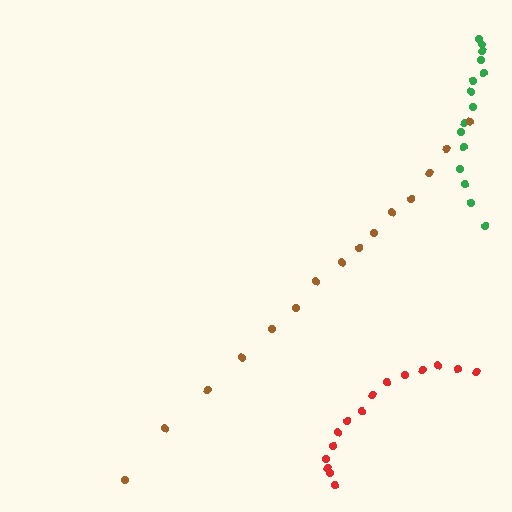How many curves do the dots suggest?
There are 3 distinct paths.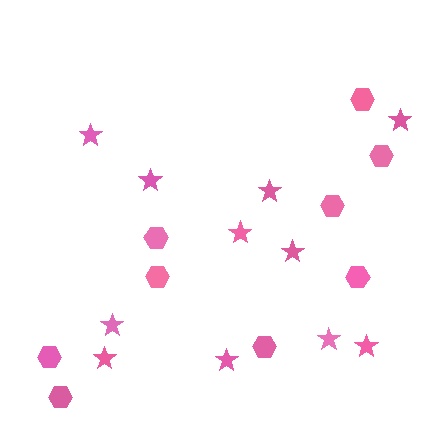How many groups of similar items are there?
There are 2 groups: one group of stars (11) and one group of hexagons (9).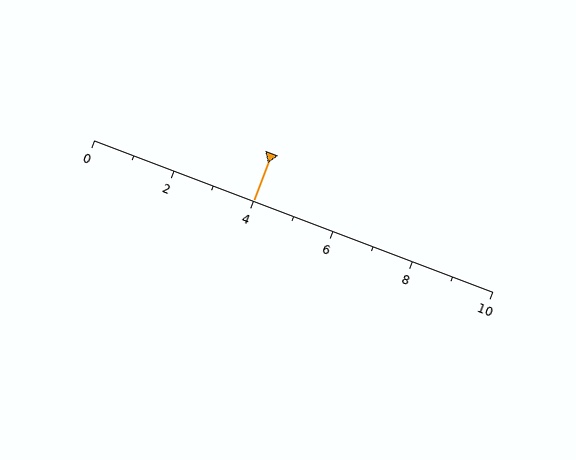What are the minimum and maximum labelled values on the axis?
The axis runs from 0 to 10.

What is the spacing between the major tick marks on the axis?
The major ticks are spaced 2 apart.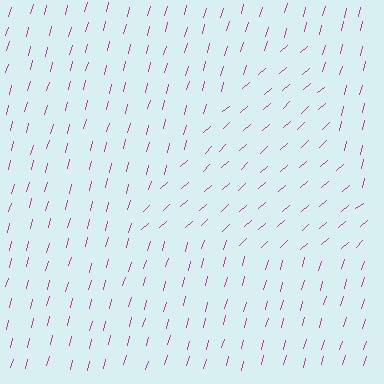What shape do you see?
I see a triangle.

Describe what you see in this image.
The image is filled with small magenta line segments. A triangle region in the image has lines oriented differently from the surrounding lines, creating a visible texture boundary.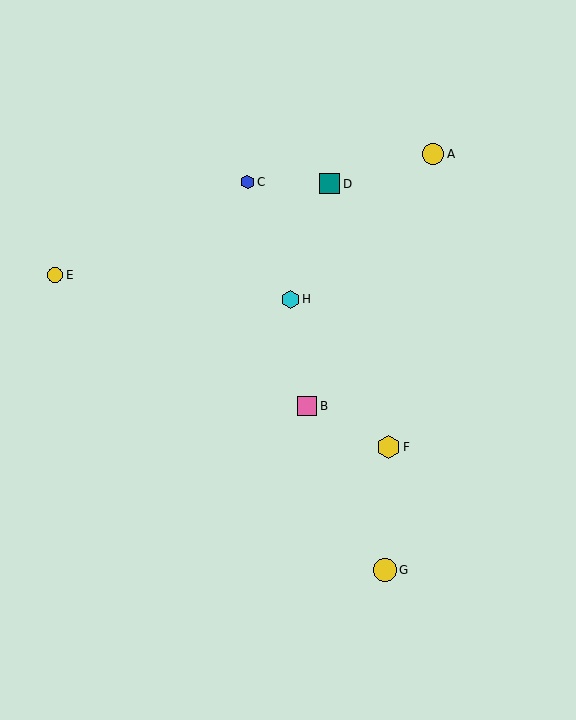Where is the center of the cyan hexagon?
The center of the cyan hexagon is at (291, 299).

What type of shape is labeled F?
Shape F is a yellow hexagon.